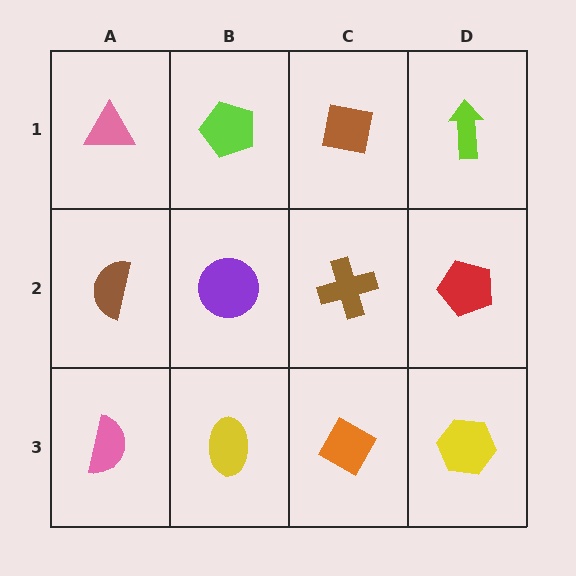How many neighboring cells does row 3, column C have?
3.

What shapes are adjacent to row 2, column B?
A lime pentagon (row 1, column B), a yellow ellipse (row 3, column B), a brown semicircle (row 2, column A), a brown cross (row 2, column C).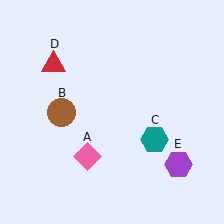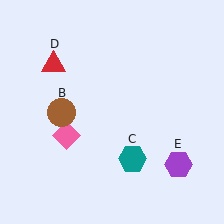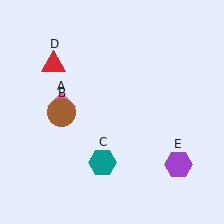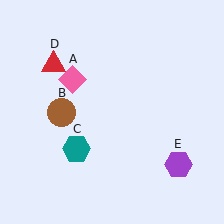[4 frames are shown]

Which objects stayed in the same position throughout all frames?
Brown circle (object B) and red triangle (object D) and purple hexagon (object E) remained stationary.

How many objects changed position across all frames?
2 objects changed position: pink diamond (object A), teal hexagon (object C).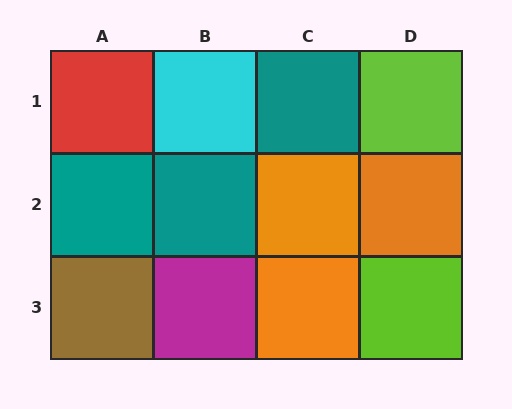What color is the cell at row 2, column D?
Orange.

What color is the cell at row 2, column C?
Orange.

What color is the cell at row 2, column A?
Teal.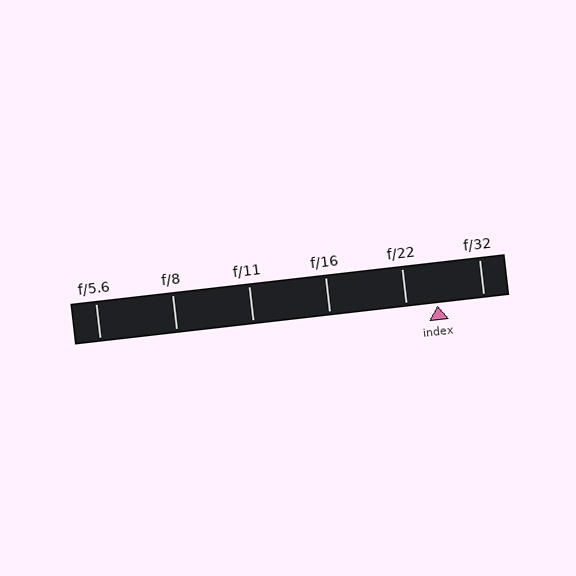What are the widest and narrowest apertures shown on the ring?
The widest aperture shown is f/5.6 and the narrowest is f/32.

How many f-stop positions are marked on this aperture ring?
There are 6 f-stop positions marked.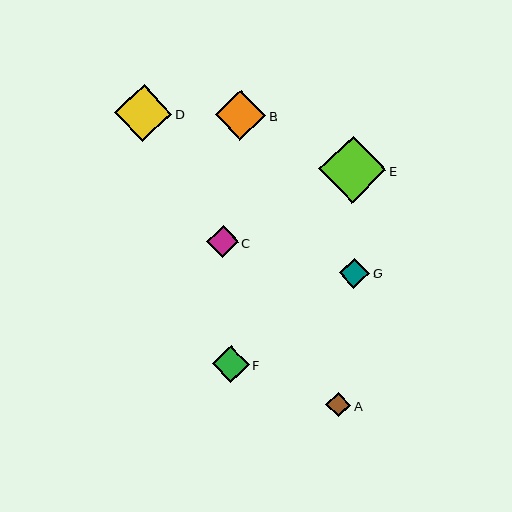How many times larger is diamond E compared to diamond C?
Diamond E is approximately 2.1 times the size of diamond C.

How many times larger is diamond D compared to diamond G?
Diamond D is approximately 1.9 times the size of diamond G.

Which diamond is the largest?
Diamond E is the largest with a size of approximately 67 pixels.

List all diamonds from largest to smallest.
From largest to smallest: E, D, B, F, C, G, A.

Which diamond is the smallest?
Diamond A is the smallest with a size of approximately 25 pixels.